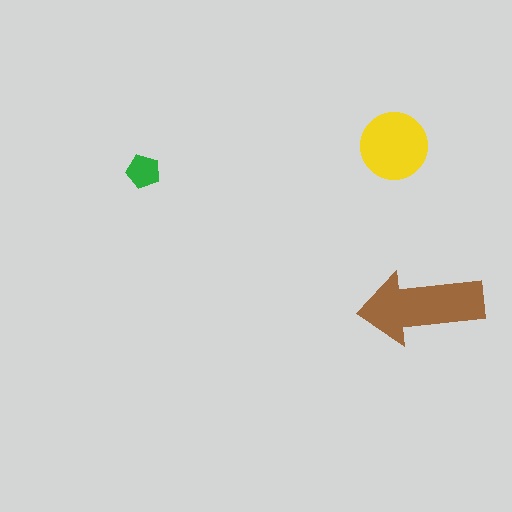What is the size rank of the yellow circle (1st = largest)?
2nd.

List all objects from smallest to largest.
The green pentagon, the yellow circle, the brown arrow.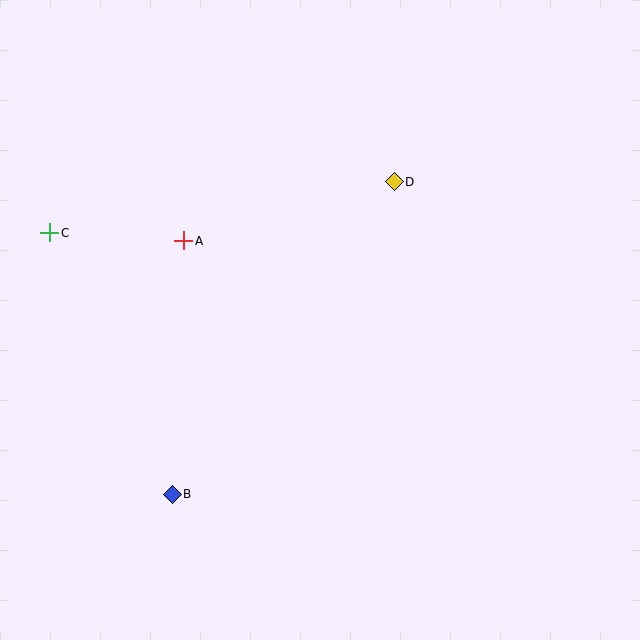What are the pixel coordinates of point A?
Point A is at (184, 241).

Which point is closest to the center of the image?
Point D at (394, 182) is closest to the center.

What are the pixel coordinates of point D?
Point D is at (394, 182).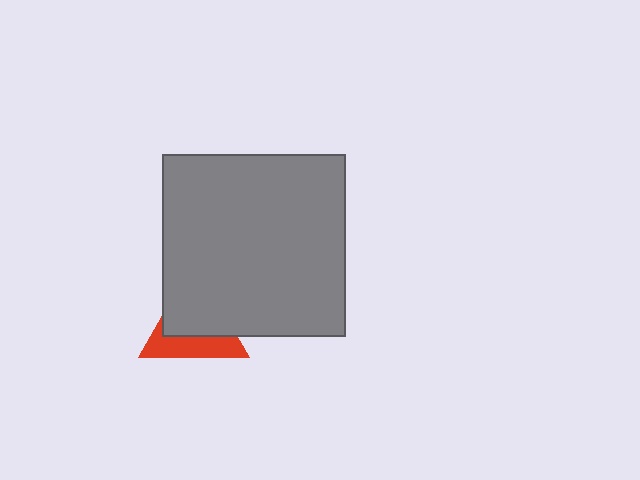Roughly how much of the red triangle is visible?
A small part of it is visible (roughly 39%).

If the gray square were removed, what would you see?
You would see the complete red triangle.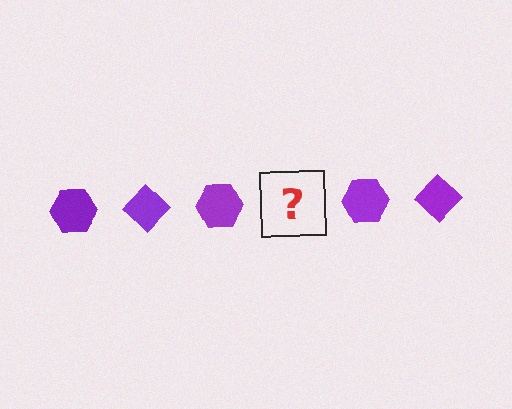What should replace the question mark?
The question mark should be replaced with a purple diamond.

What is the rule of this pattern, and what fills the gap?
The rule is that the pattern cycles through hexagon, diamond shapes in purple. The gap should be filled with a purple diamond.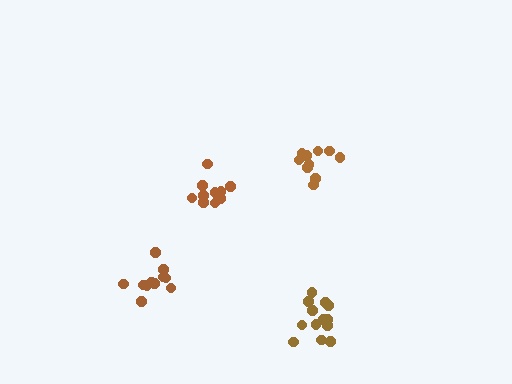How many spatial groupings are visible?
There are 4 spatial groupings.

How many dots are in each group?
Group 1: 11 dots, Group 2: 10 dots, Group 3: 10 dots, Group 4: 13 dots (44 total).